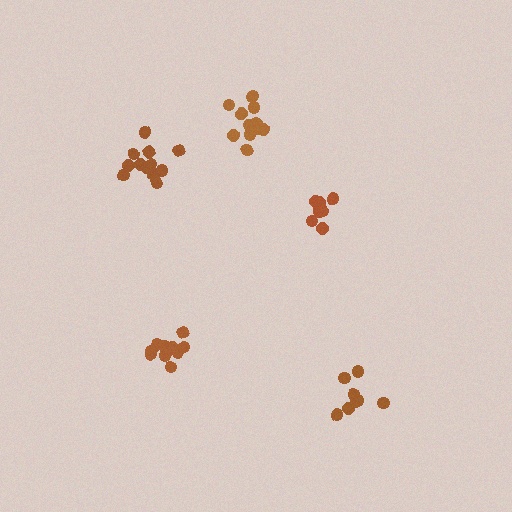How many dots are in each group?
Group 1: 11 dots, Group 2: 8 dots, Group 3: 12 dots, Group 4: 13 dots, Group 5: 8 dots (52 total).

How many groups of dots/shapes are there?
There are 5 groups.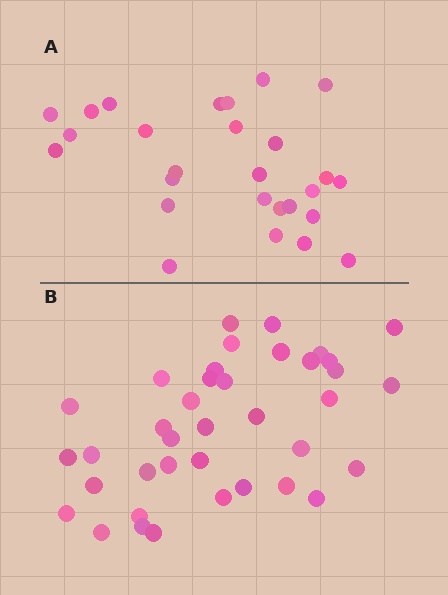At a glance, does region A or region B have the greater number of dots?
Region B (the bottom region) has more dots.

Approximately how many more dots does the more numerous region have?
Region B has roughly 12 or so more dots than region A.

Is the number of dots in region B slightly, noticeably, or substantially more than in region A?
Region B has noticeably more, but not dramatically so. The ratio is roughly 1.4 to 1.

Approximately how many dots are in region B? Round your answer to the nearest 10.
About 40 dots. (The exact count is 38, which rounds to 40.)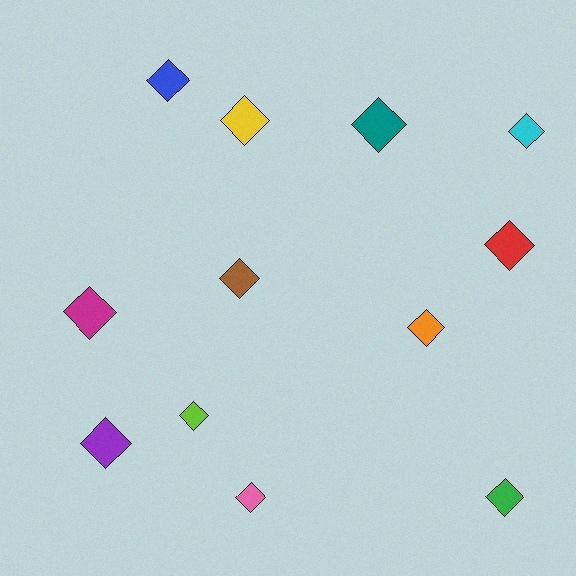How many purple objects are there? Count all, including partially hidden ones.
There is 1 purple object.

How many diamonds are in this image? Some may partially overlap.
There are 12 diamonds.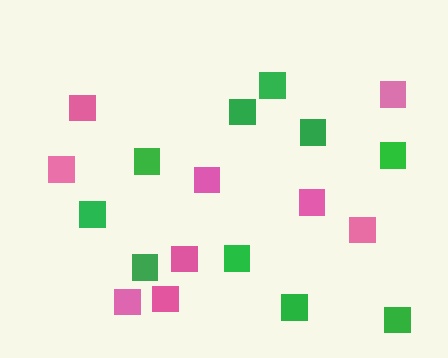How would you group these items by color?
There are 2 groups: one group of green squares (10) and one group of pink squares (9).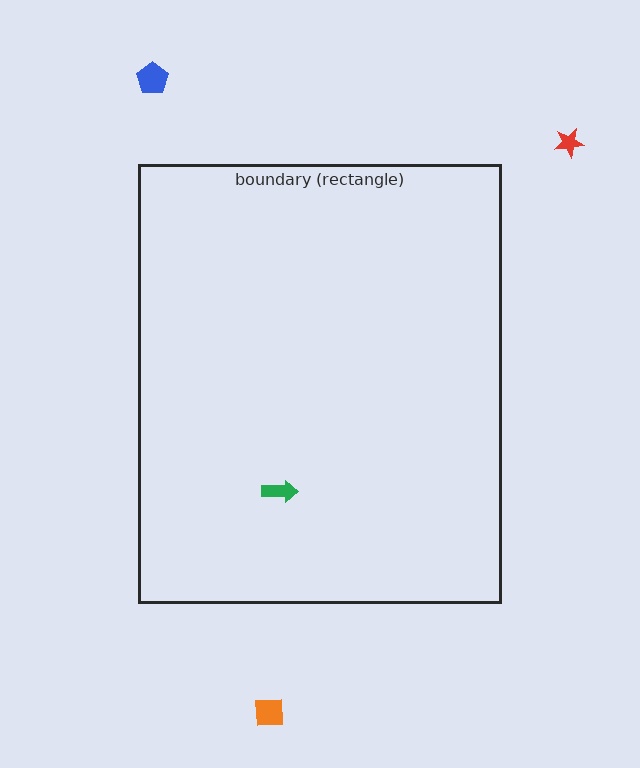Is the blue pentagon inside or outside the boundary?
Outside.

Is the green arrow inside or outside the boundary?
Inside.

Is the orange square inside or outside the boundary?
Outside.